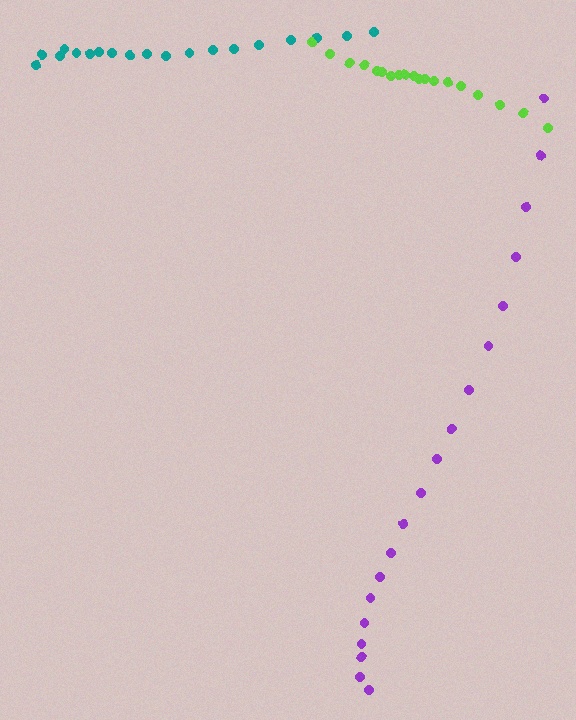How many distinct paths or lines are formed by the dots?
There are 3 distinct paths.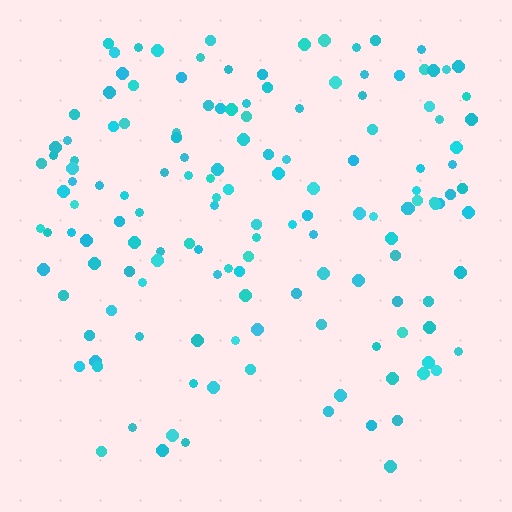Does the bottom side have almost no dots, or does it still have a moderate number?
Still a moderate number, just noticeably fewer than the top.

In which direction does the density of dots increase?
From bottom to top, with the top side densest.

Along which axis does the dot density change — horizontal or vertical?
Vertical.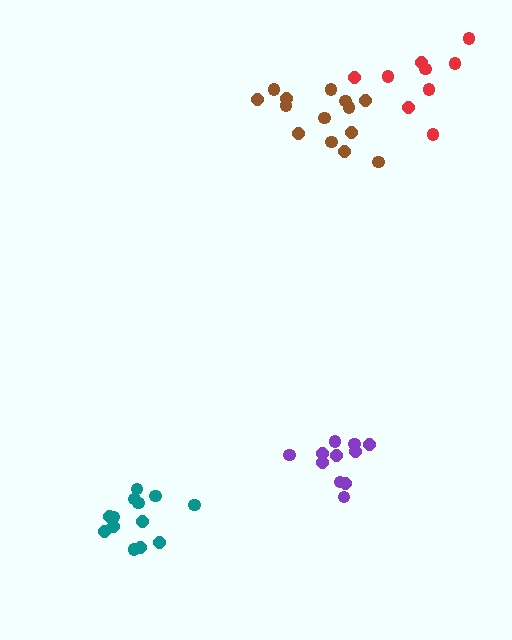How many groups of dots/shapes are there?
There are 4 groups.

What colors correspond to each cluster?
The clusters are colored: purple, teal, brown, red.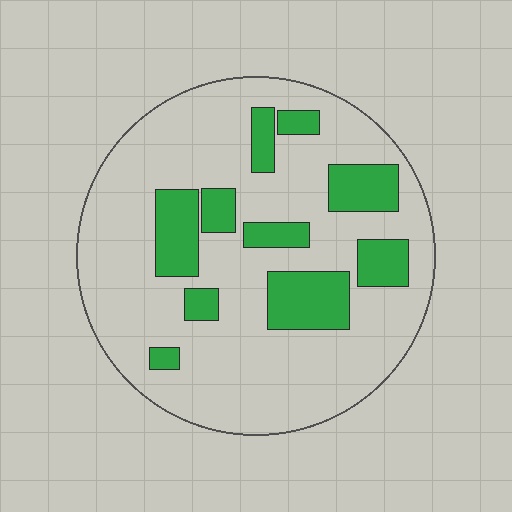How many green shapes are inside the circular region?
10.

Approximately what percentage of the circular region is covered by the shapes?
Approximately 20%.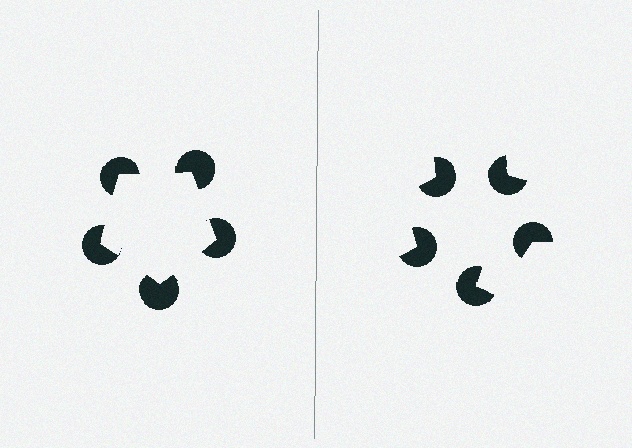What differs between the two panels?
The pac-man discs are positioned identically on both sides; only the wedge orientations differ. On the left they align to a pentagon; on the right they are misaligned.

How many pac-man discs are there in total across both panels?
10 — 5 on each side.